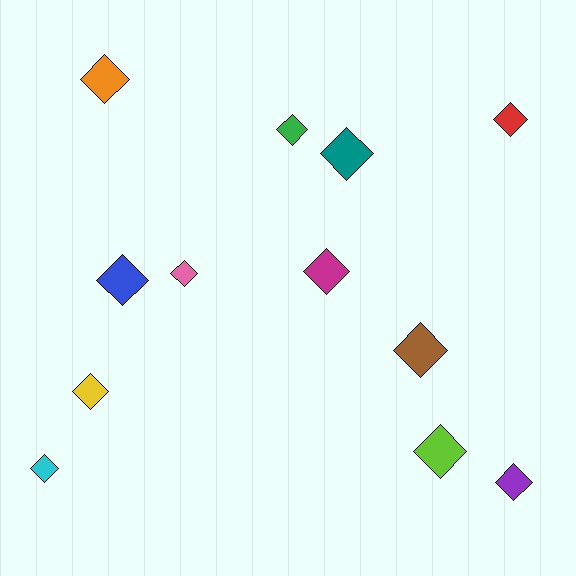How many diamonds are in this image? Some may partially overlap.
There are 12 diamonds.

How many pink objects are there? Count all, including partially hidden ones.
There is 1 pink object.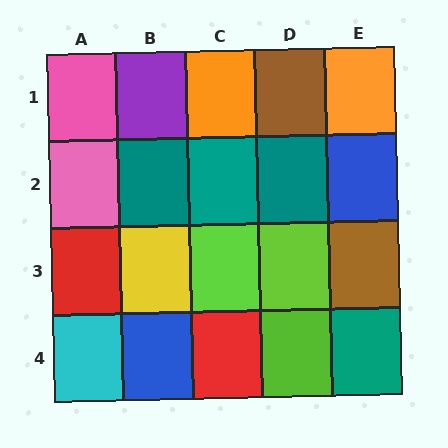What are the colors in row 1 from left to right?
Pink, purple, orange, brown, orange.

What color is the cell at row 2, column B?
Teal.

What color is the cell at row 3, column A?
Red.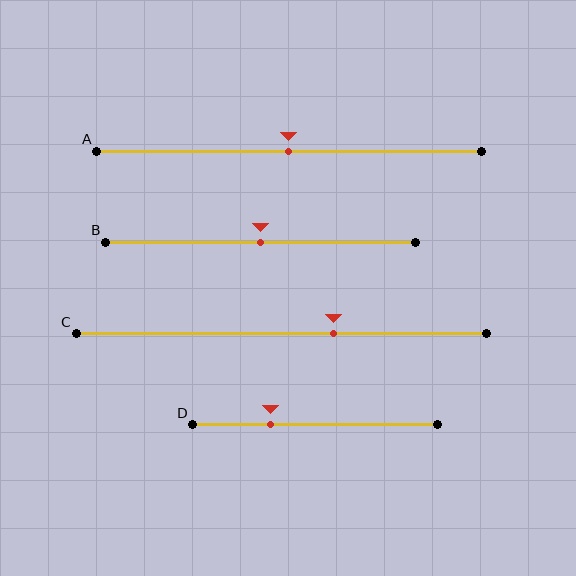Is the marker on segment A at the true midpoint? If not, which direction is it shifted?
Yes, the marker on segment A is at the true midpoint.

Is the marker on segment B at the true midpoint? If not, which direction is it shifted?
Yes, the marker on segment B is at the true midpoint.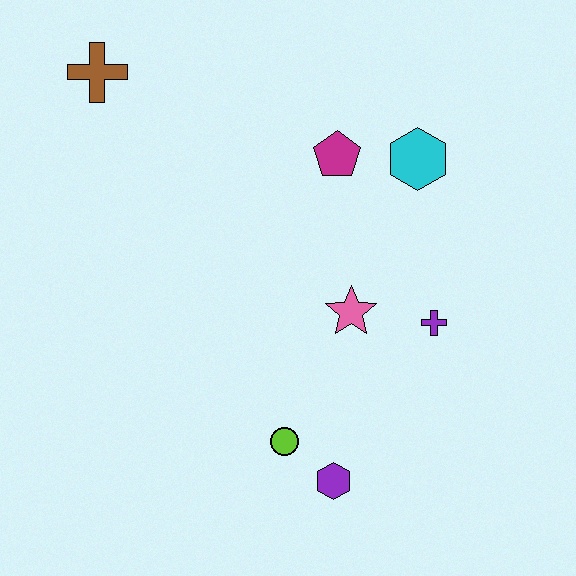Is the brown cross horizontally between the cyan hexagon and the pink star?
No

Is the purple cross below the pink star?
Yes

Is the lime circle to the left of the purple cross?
Yes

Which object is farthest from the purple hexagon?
The brown cross is farthest from the purple hexagon.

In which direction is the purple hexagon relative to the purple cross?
The purple hexagon is below the purple cross.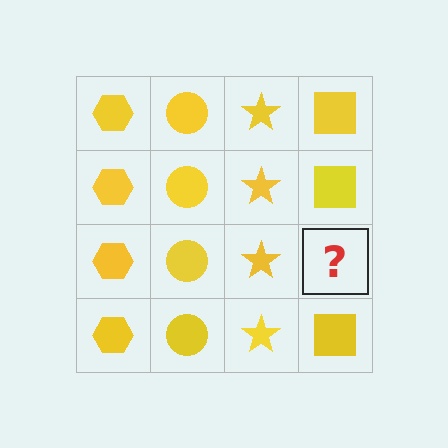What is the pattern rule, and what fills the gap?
The rule is that each column has a consistent shape. The gap should be filled with a yellow square.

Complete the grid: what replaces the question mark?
The question mark should be replaced with a yellow square.